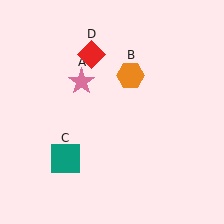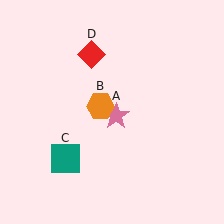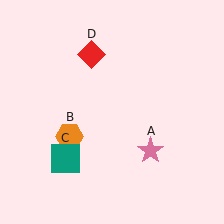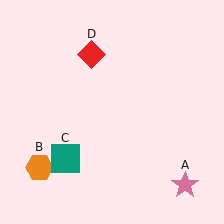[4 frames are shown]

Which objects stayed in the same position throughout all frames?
Teal square (object C) and red diamond (object D) remained stationary.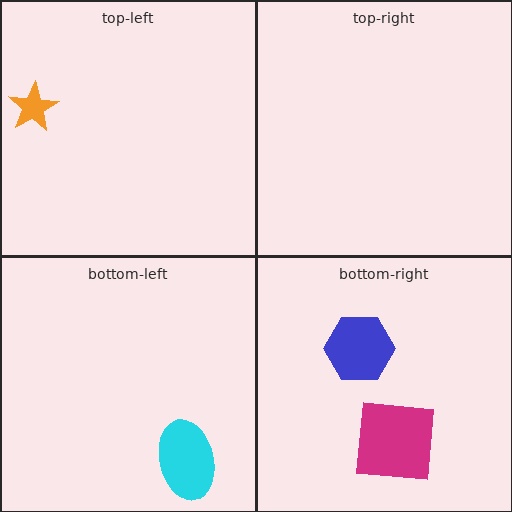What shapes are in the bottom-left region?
The cyan ellipse.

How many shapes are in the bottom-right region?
2.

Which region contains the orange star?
The top-left region.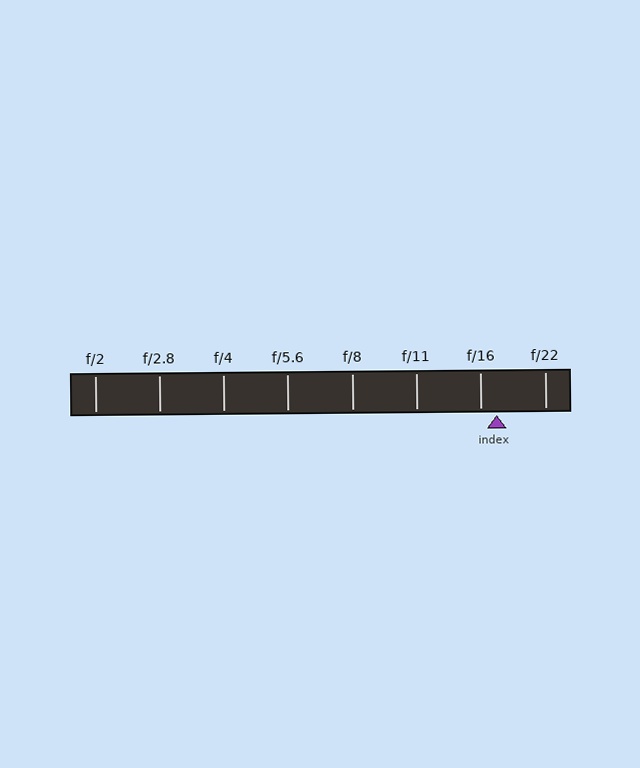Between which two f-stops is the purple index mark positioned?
The index mark is between f/16 and f/22.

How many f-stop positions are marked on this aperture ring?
There are 8 f-stop positions marked.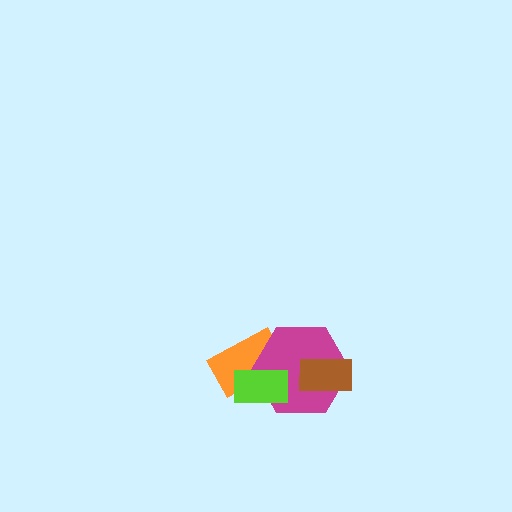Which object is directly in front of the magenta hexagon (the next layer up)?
The brown rectangle is directly in front of the magenta hexagon.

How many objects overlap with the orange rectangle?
2 objects overlap with the orange rectangle.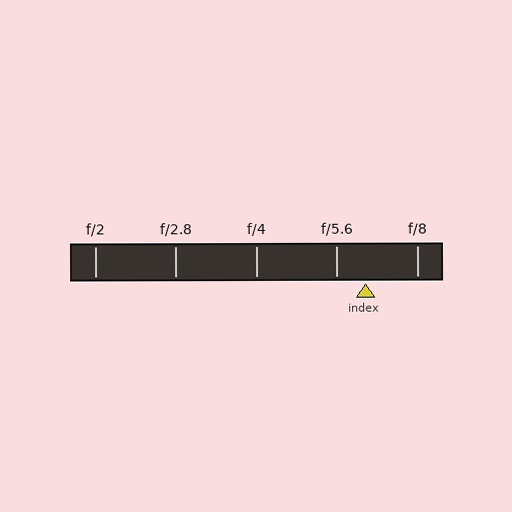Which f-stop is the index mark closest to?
The index mark is closest to f/5.6.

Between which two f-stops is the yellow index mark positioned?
The index mark is between f/5.6 and f/8.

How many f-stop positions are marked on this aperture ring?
There are 5 f-stop positions marked.